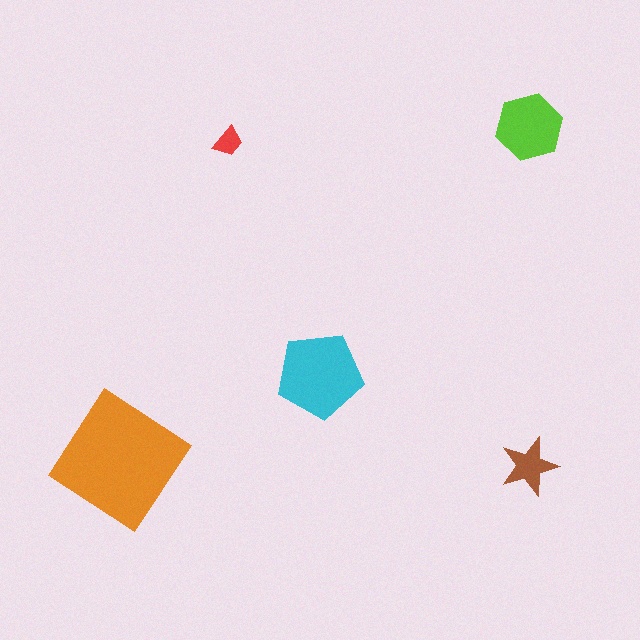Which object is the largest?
The orange diamond.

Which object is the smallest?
The red trapezoid.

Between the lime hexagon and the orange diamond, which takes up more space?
The orange diamond.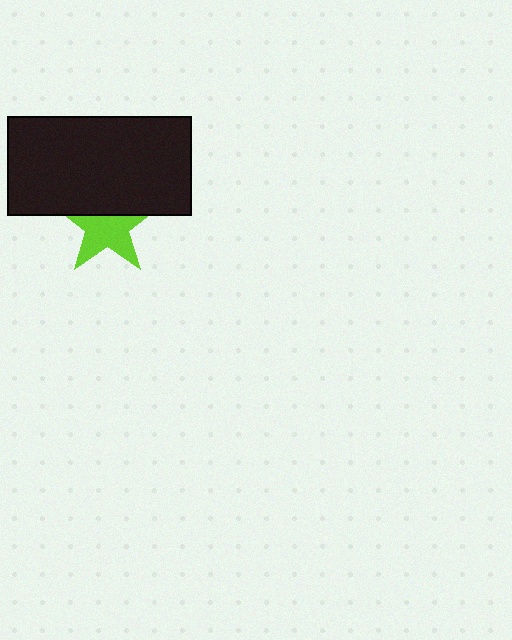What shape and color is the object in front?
The object in front is a black rectangle.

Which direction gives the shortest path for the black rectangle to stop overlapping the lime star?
Moving up gives the shortest separation.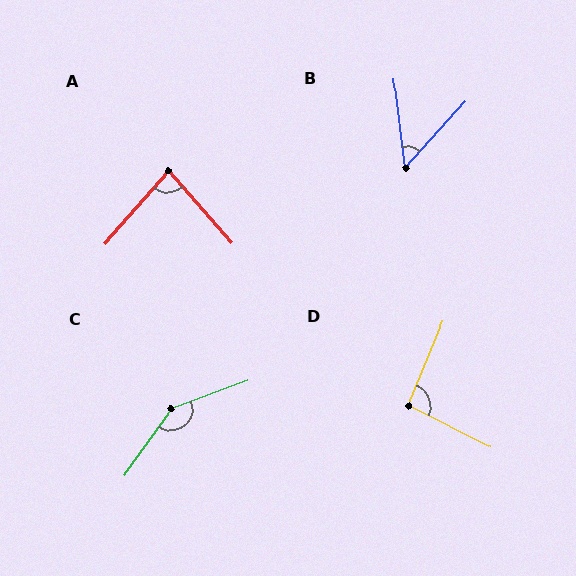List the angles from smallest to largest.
B (49°), A (82°), D (94°), C (146°).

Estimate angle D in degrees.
Approximately 94 degrees.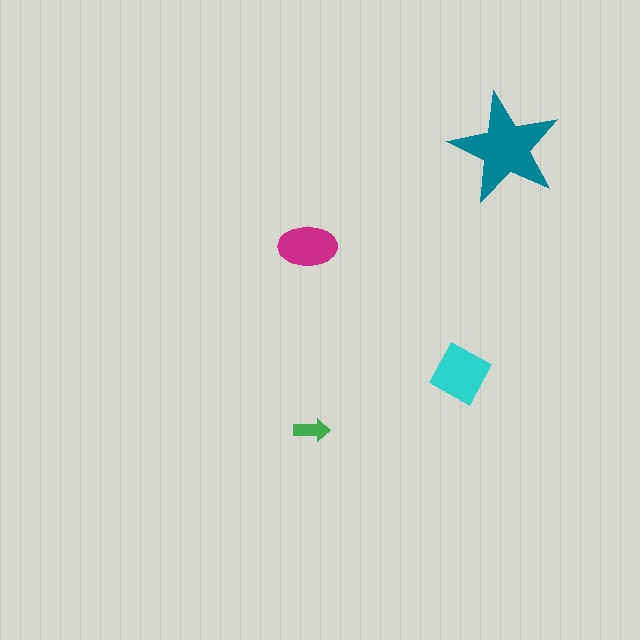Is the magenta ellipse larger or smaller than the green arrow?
Larger.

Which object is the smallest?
The green arrow.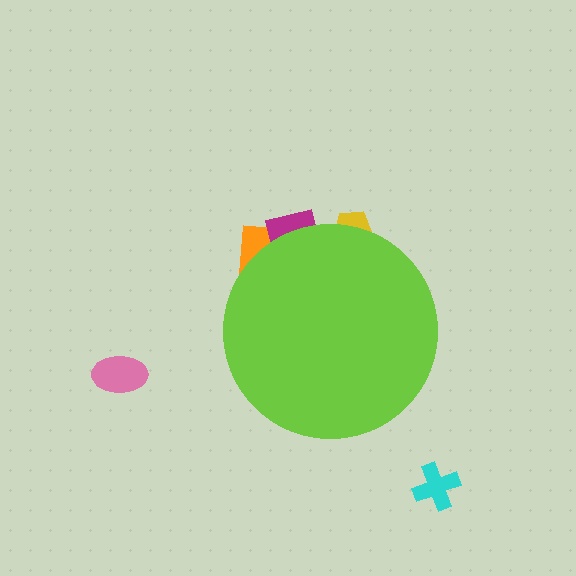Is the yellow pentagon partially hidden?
Yes, the yellow pentagon is partially hidden behind the lime circle.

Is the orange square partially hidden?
Yes, the orange square is partially hidden behind the lime circle.